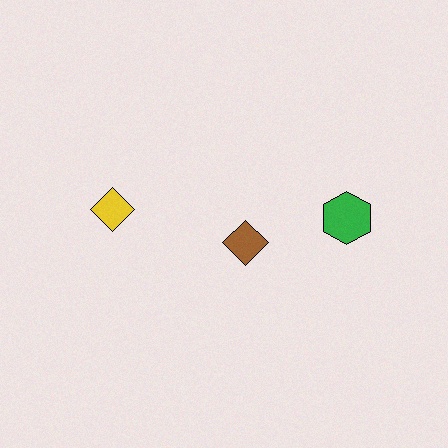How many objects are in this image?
There are 3 objects.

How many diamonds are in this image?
There are 2 diamonds.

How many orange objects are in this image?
There are no orange objects.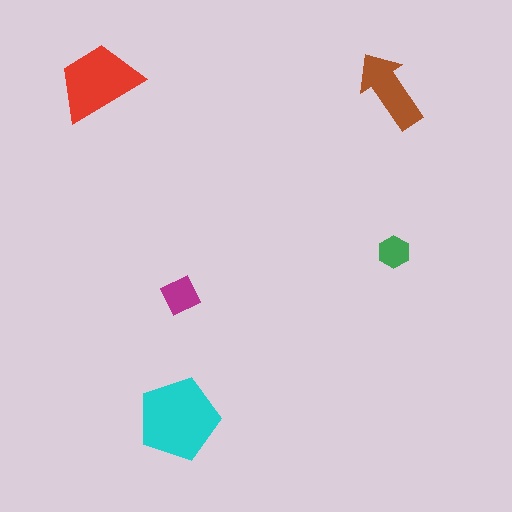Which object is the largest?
The cyan pentagon.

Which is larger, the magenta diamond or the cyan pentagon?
The cyan pentagon.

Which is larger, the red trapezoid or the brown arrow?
The red trapezoid.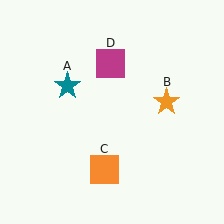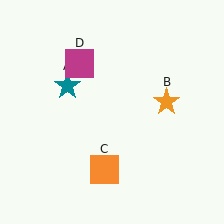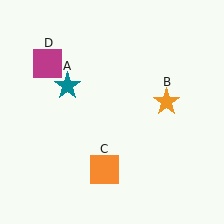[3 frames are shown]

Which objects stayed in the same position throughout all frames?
Teal star (object A) and orange star (object B) and orange square (object C) remained stationary.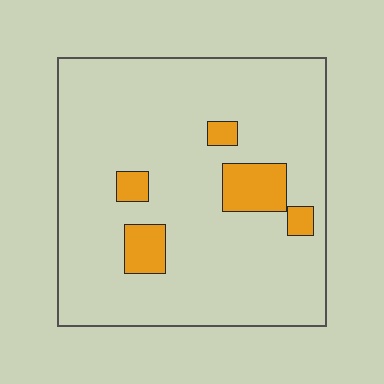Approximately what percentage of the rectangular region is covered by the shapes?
Approximately 10%.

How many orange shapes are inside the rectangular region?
5.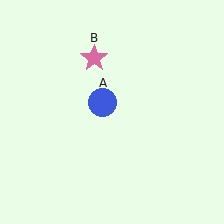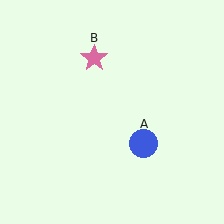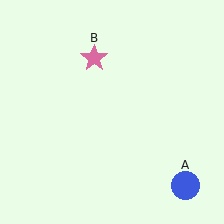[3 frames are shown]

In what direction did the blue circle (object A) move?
The blue circle (object A) moved down and to the right.